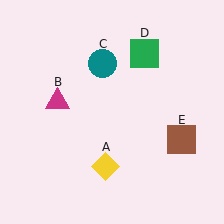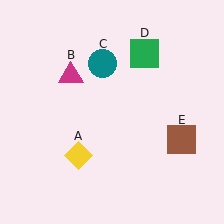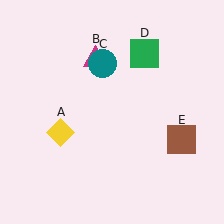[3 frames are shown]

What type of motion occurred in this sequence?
The yellow diamond (object A), magenta triangle (object B) rotated clockwise around the center of the scene.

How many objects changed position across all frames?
2 objects changed position: yellow diamond (object A), magenta triangle (object B).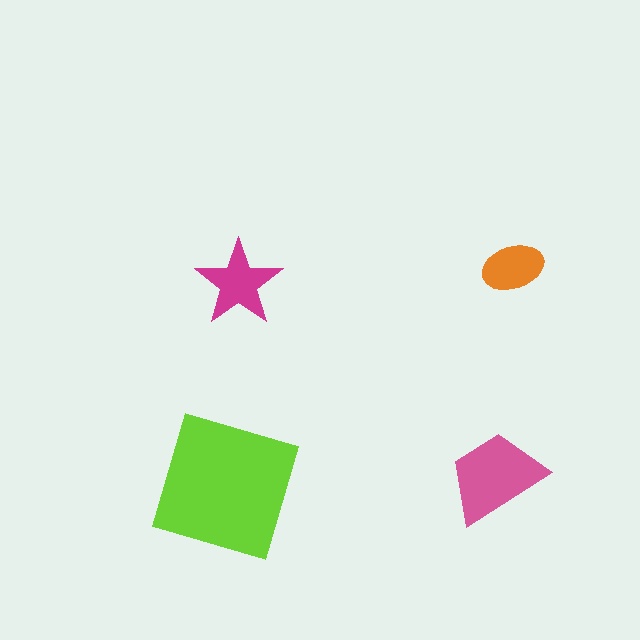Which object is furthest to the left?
The lime square is leftmost.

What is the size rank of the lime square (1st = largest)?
1st.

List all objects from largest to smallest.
The lime square, the pink trapezoid, the magenta star, the orange ellipse.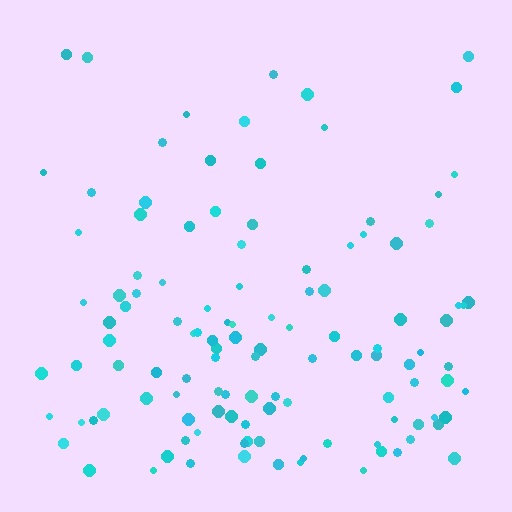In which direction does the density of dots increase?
From top to bottom, with the bottom side densest.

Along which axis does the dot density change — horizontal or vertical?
Vertical.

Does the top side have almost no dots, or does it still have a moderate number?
Still a moderate number, just noticeably fewer than the bottom.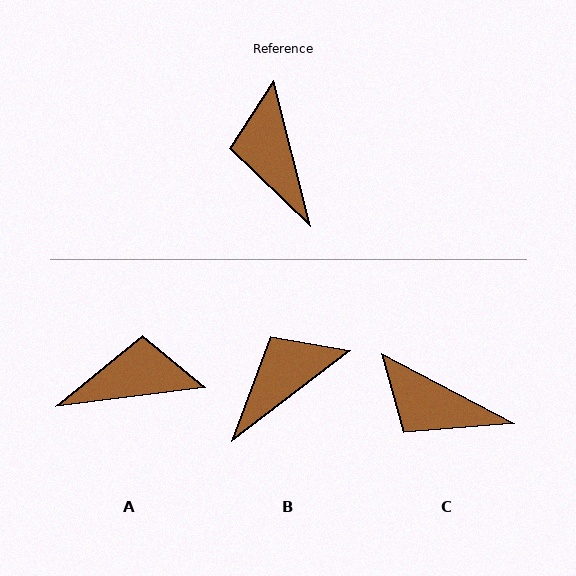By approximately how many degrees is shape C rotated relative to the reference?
Approximately 48 degrees counter-clockwise.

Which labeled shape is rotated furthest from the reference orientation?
A, about 97 degrees away.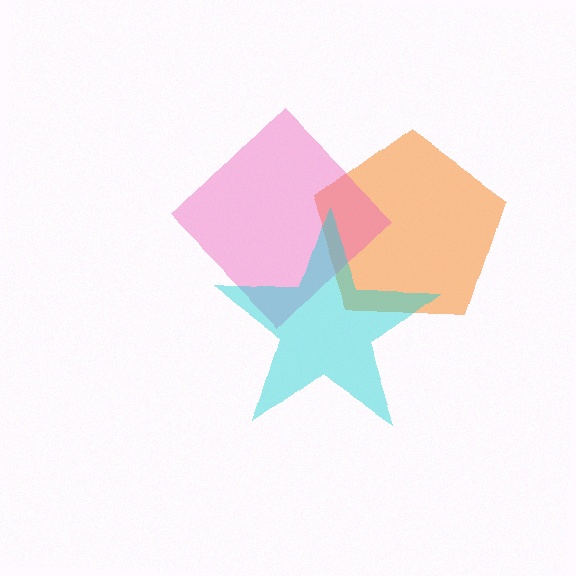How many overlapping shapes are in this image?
There are 3 overlapping shapes in the image.